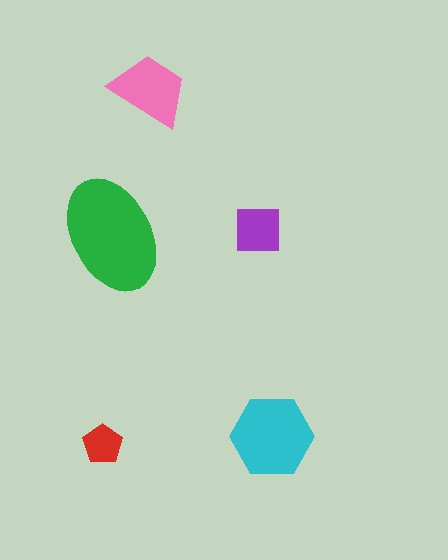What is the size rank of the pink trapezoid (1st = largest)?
3rd.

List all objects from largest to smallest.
The green ellipse, the cyan hexagon, the pink trapezoid, the purple square, the red pentagon.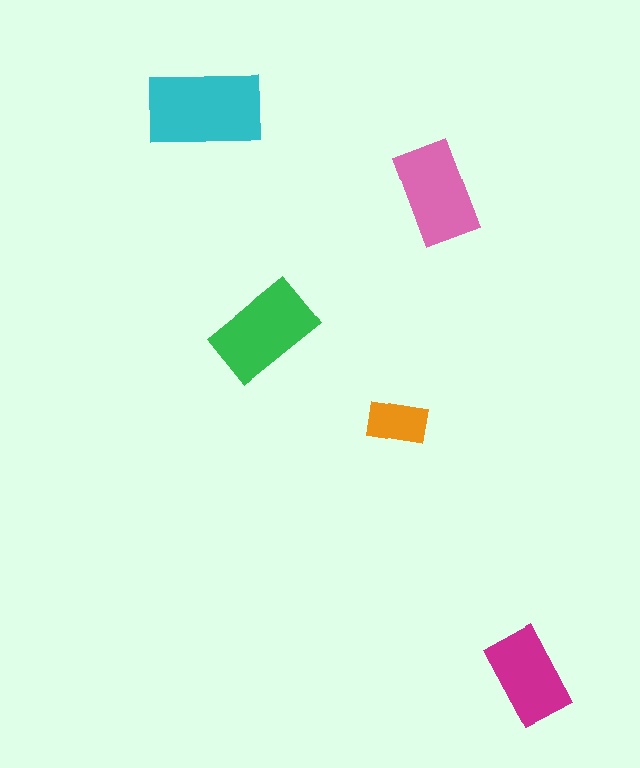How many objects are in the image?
There are 5 objects in the image.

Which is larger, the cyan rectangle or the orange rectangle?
The cyan one.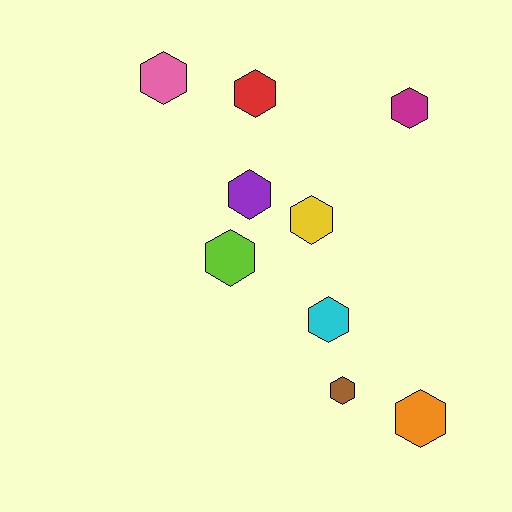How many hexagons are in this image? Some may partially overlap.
There are 9 hexagons.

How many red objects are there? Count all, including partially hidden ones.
There is 1 red object.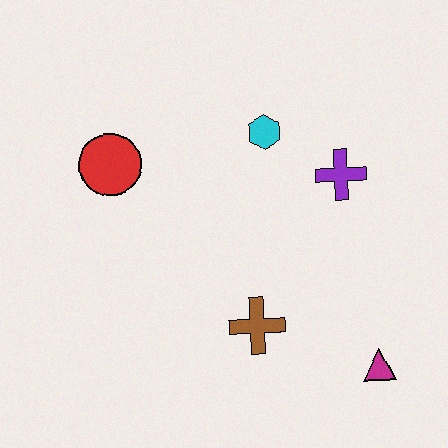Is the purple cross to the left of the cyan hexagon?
No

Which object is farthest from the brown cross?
The red circle is farthest from the brown cross.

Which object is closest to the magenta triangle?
The brown cross is closest to the magenta triangle.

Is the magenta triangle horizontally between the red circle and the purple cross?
No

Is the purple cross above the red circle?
No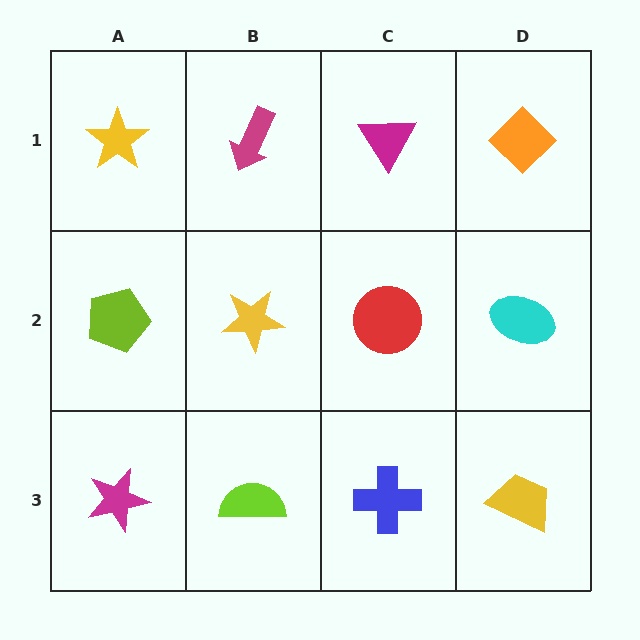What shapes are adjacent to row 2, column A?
A yellow star (row 1, column A), a magenta star (row 3, column A), a yellow star (row 2, column B).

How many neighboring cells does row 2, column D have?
3.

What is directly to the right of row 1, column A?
A magenta arrow.